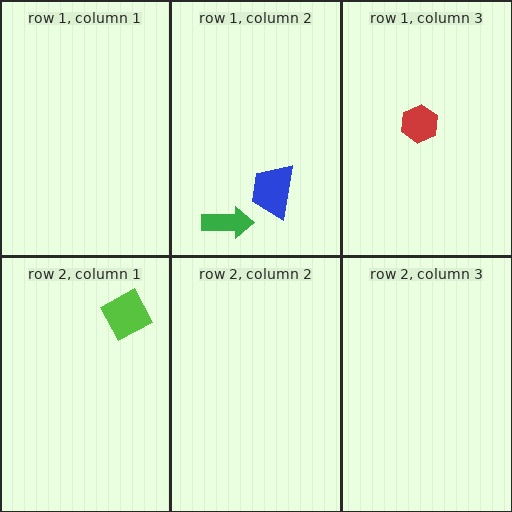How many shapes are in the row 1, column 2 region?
2.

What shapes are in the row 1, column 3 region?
The red hexagon.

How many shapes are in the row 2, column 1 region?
1.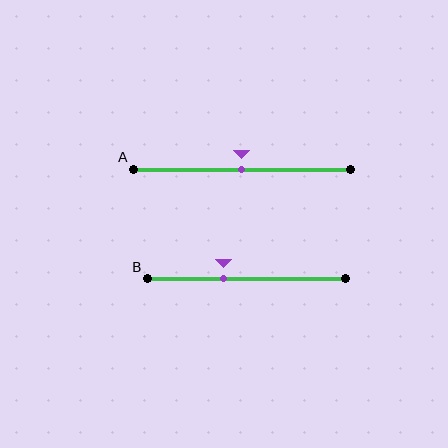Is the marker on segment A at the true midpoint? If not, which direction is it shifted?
Yes, the marker on segment A is at the true midpoint.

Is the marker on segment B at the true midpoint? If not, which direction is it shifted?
No, the marker on segment B is shifted to the left by about 12% of the segment length.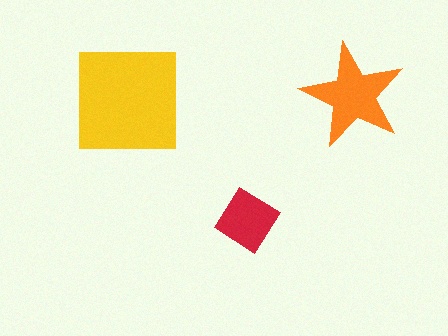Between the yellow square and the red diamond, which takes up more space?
The yellow square.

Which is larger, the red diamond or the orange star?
The orange star.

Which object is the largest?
The yellow square.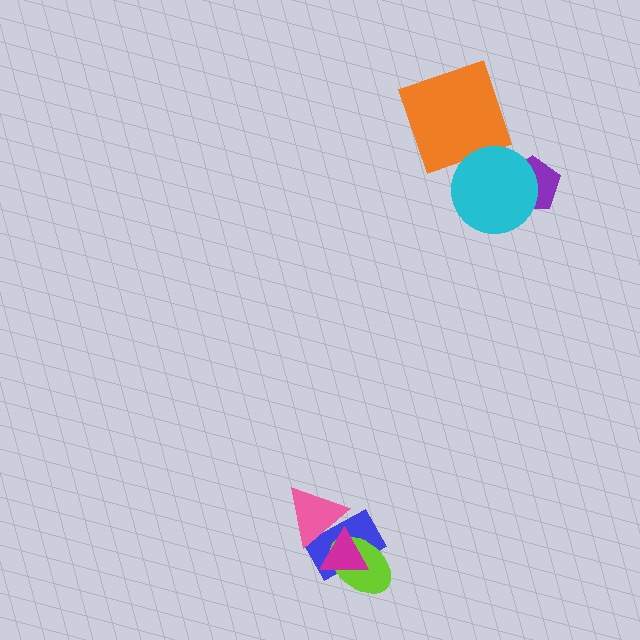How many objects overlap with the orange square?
0 objects overlap with the orange square.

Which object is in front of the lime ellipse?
The magenta triangle is in front of the lime ellipse.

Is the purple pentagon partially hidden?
Yes, it is partially covered by another shape.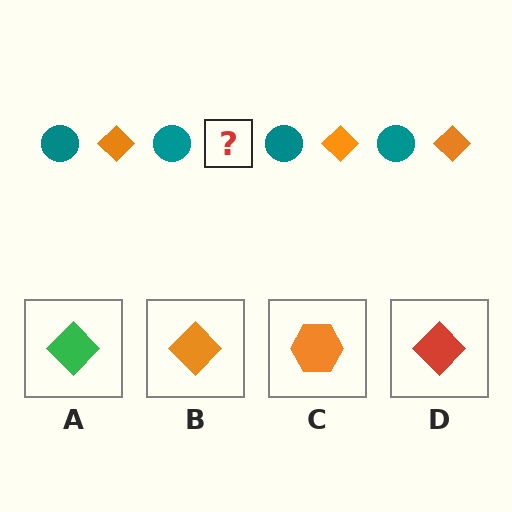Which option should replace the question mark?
Option B.